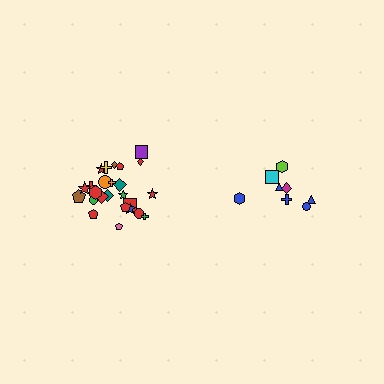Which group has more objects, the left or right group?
The left group.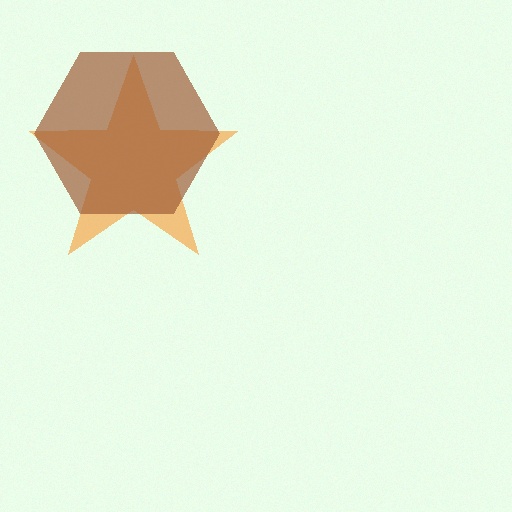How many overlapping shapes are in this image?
There are 2 overlapping shapes in the image.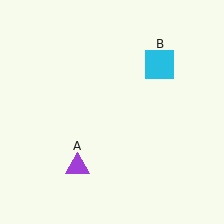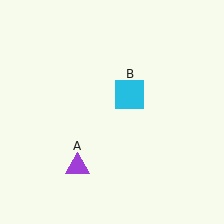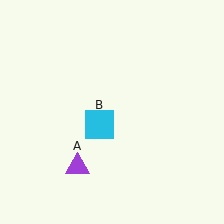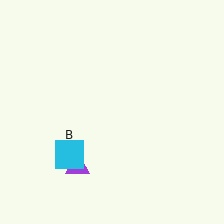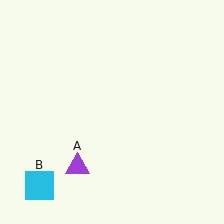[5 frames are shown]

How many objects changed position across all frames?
1 object changed position: cyan square (object B).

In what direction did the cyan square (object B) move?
The cyan square (object B) moved down and to the left.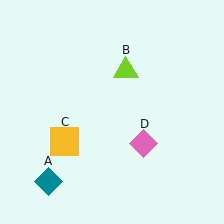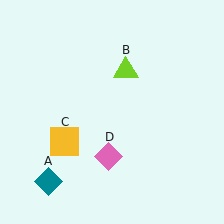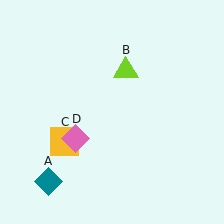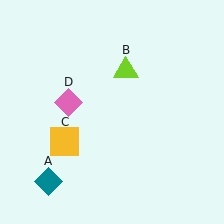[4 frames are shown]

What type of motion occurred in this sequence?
The pink diamond (object D) rotated clockwise around the center of the scene.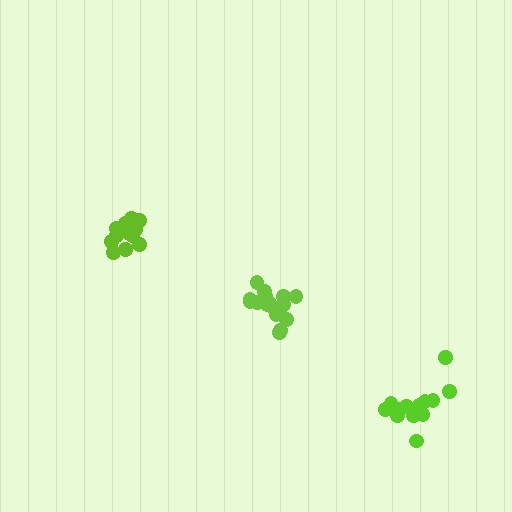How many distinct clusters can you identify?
There are 3 distinct clusters.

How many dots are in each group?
Group 1: 17 dots, Group 2: 14 dots, Group 3: 13 dots (44 total).